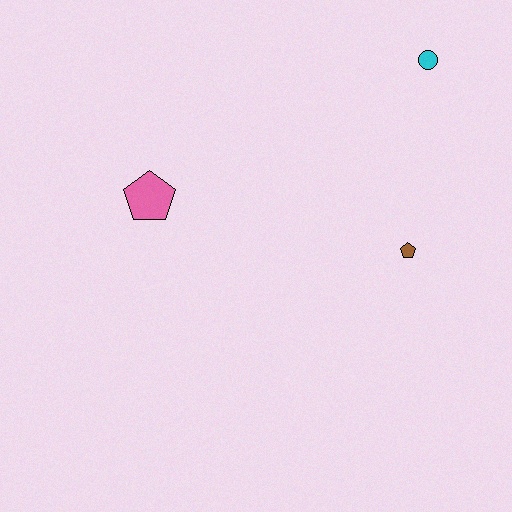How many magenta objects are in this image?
There are no magenta objects.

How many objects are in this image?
There are 3 objects.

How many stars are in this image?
There are no stars.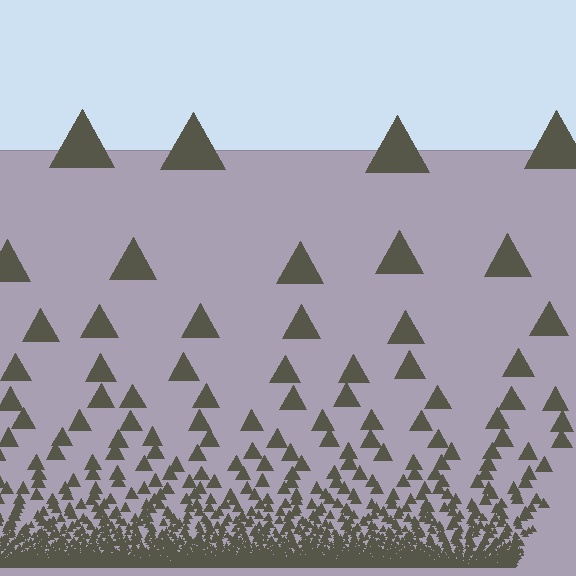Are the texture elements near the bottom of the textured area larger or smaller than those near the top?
Smaller. The gradient is inverted — elements near the bottom are smaller and denser.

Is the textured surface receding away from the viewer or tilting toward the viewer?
The surface appears to tilt toward the viewer. Texture elements get larger and sparser toward the top.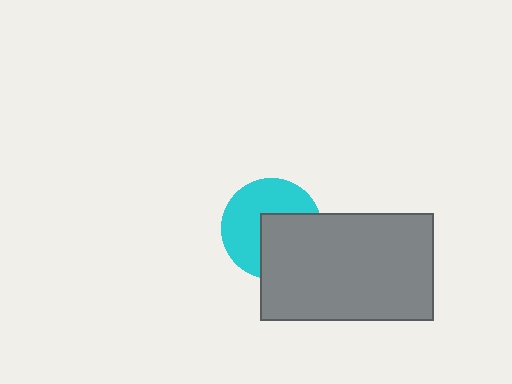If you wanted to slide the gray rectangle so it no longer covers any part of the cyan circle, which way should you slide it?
Slide it toward the lower-right — that is the most direct way to separate the two shapes.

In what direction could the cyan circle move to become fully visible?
The cyan circle could move toward the upper-left. That would shift it out from behind the gray rectangle entirely.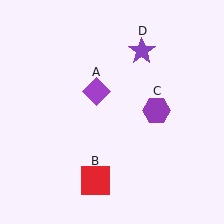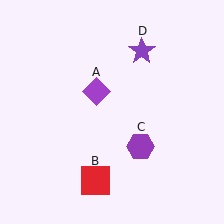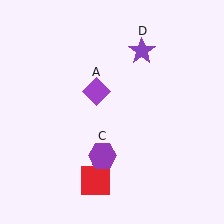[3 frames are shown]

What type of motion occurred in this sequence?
The purple hexagon (object C) rotated clockwise around the center of the scene.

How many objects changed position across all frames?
1 object changed position: purple hexagon (object C).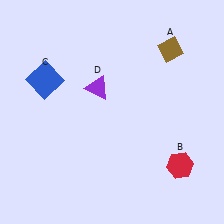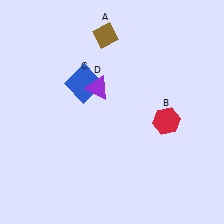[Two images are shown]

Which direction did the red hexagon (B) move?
The red hexagon (B) moved up.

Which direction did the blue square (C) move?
The blue square (C) moved right.